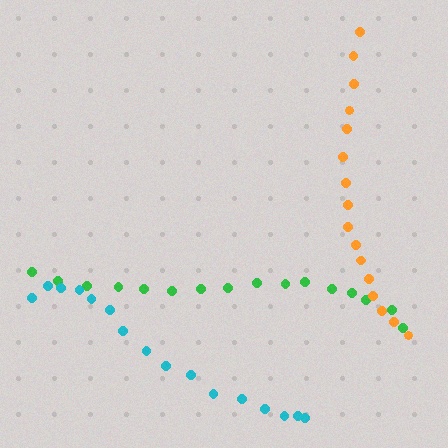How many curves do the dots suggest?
There are 3 distinct paths.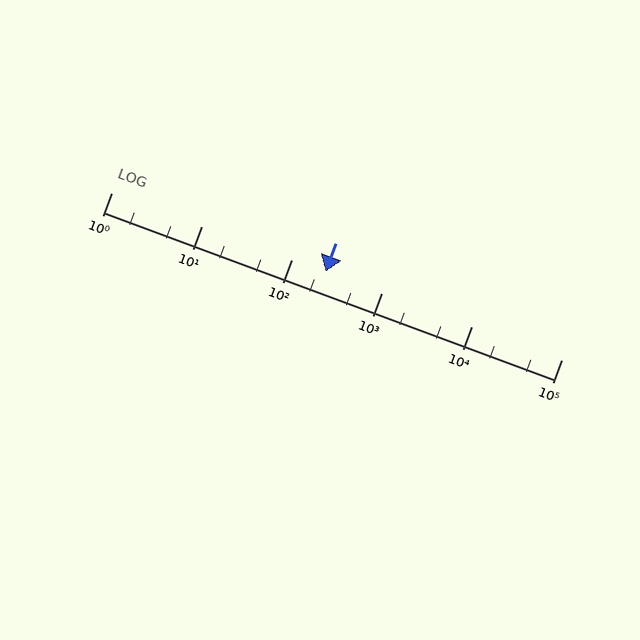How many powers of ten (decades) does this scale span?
The scale spans 5 decades, from 1 to 100000.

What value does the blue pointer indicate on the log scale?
The pointer indicates approximately 240.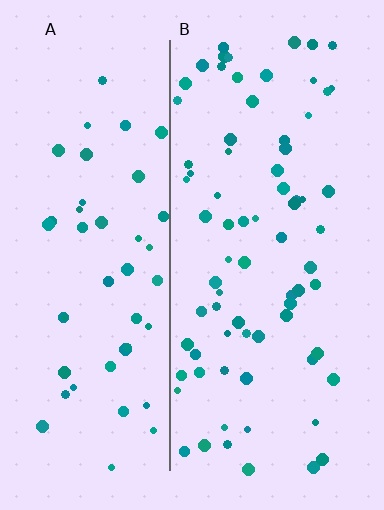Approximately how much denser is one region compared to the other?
Approximately 1.6× — region B over region A.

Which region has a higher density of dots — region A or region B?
B (the right).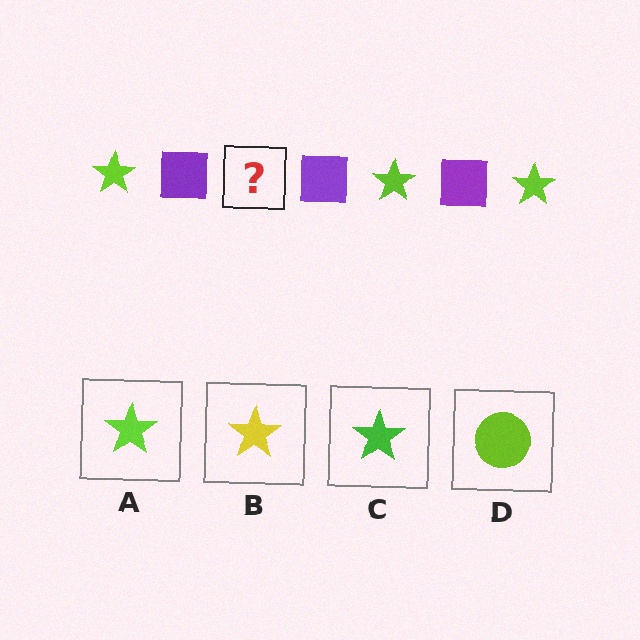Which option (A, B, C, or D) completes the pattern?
A.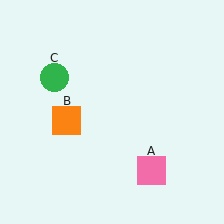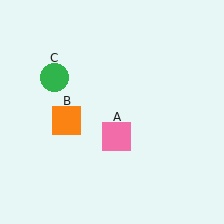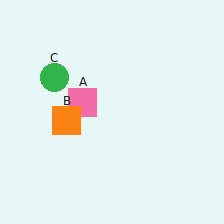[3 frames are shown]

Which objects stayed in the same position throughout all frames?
Orange square (object B) and green circle (object C) remained stationary.